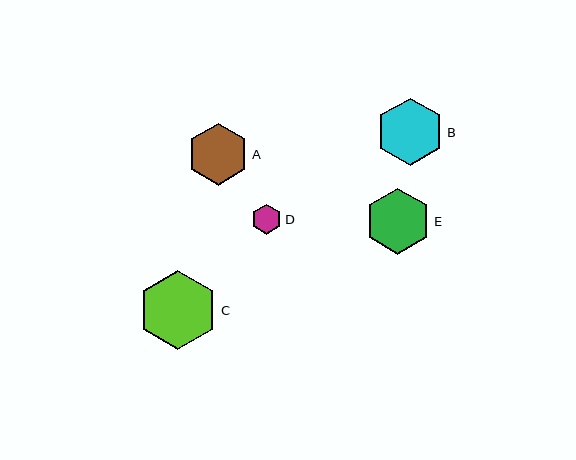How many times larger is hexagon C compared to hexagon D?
Hexagon C is approximately 2.7 times the size of hexagon D.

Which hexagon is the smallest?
Hexagon D is the smallest with a size of approximately 30 pixels.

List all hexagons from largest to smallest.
From largest to smallest: C, B, E, A, D.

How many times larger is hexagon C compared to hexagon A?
Hexagon C is approximately 1.3 times the size of hexagon A.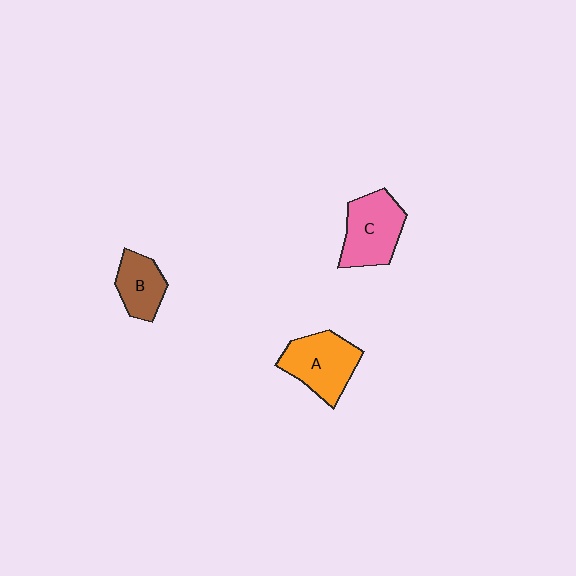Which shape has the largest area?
Shape A (orange).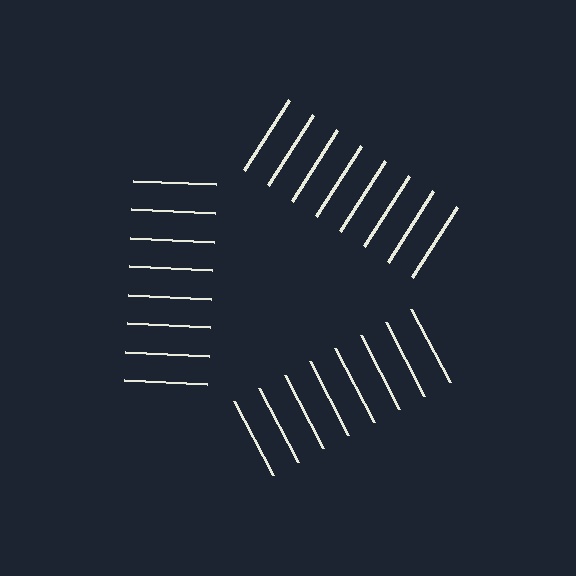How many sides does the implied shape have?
3 sides — the line-ends trace a triangle.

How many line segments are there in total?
24 — 8 along each of the 3 edges.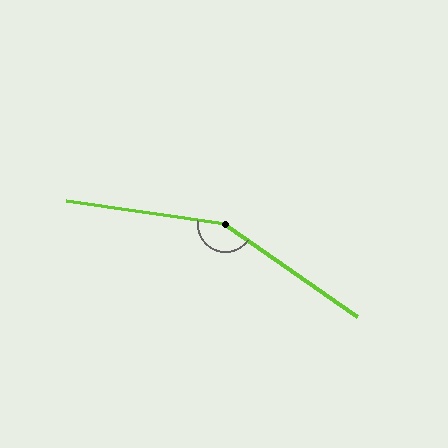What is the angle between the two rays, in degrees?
Approximately 153 degrees.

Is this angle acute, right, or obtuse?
It is obtuse.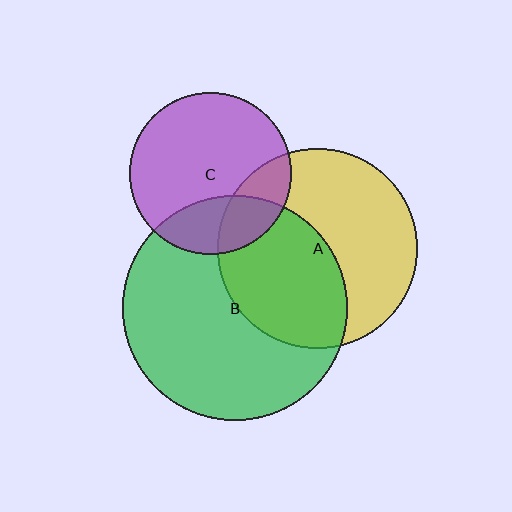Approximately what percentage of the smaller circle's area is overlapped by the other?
Approximately 25%.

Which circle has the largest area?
Circle B (green).